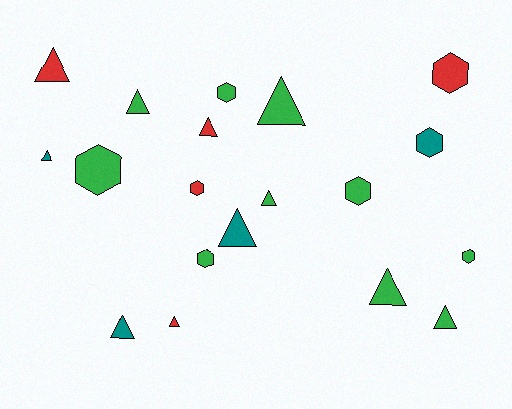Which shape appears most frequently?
Triangle, with 11 objects.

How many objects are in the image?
There are 19 objects.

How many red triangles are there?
There are 3 red triangles.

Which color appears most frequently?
Green, with 10 objects.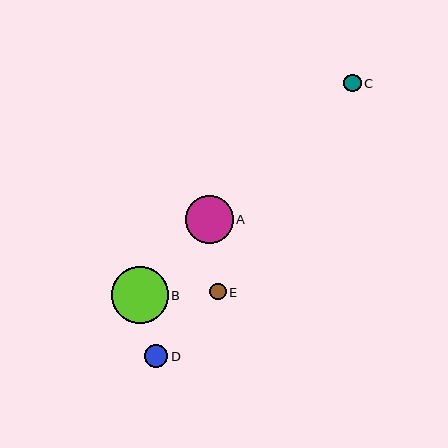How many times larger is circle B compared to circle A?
Circle B is approximately 1.2 times the size of circle A.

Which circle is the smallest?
Circle E is the smallest with a size of approximately 16 pixels.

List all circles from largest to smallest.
From largest to smallest: B, A, D, C, E.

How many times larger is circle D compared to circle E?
Circle D is approximately 1.4 times the size of circle E.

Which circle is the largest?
Circle B is the largest with a size of approximately 57 pixels.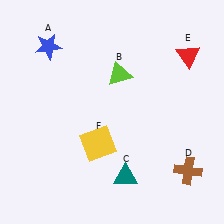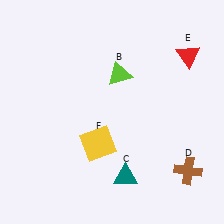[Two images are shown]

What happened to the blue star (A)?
The blue star (A) was removed in Image 2. It was in the top-left area of Image 1.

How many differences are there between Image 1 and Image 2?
There is 1 difference between the two images.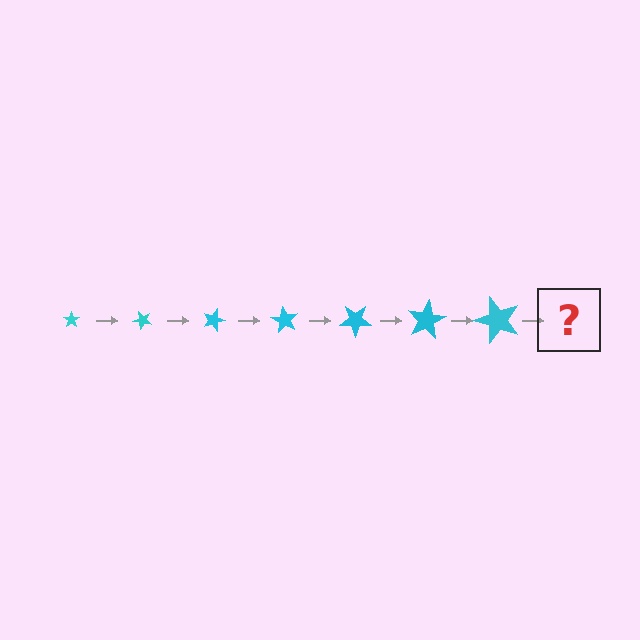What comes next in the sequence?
The next element should be a star, larger than the previous one and rotated 315 degrees from the start.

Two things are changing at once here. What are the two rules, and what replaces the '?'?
The two rules are that the star grows larger each step and it rotates 45 degrees each step. The '?' should be a star, larger than the previous one and rotated 315 degrees from the start.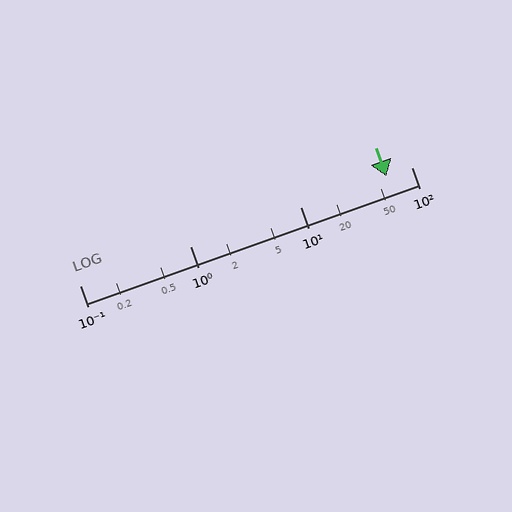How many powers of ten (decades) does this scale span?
The scale spans 3 decades, from 0.1 to 100.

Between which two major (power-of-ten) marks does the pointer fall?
The pointer is between 10 and 100.